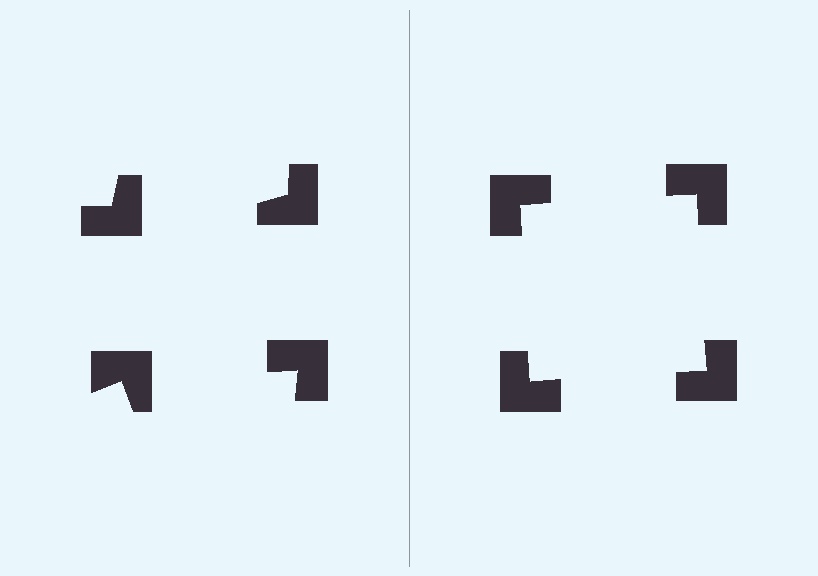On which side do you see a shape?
An illusory square appears on the right side. On the left side the wedge cuts are rotated, so no coherent shape forms.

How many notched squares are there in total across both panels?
8 — 4 on each side.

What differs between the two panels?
The notched squares are positioned identically on both sides; only the wedge orientations differ. On the right they align to a square; on the left they are misaligned.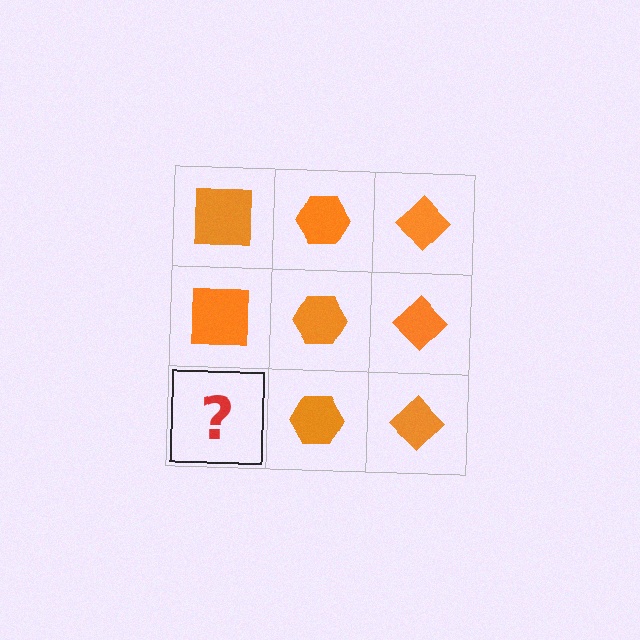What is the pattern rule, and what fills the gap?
The rule is that each column has a consistent shape. The gap should be filled with an orange square.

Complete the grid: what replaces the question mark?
The question mark should be replaced with an orange square.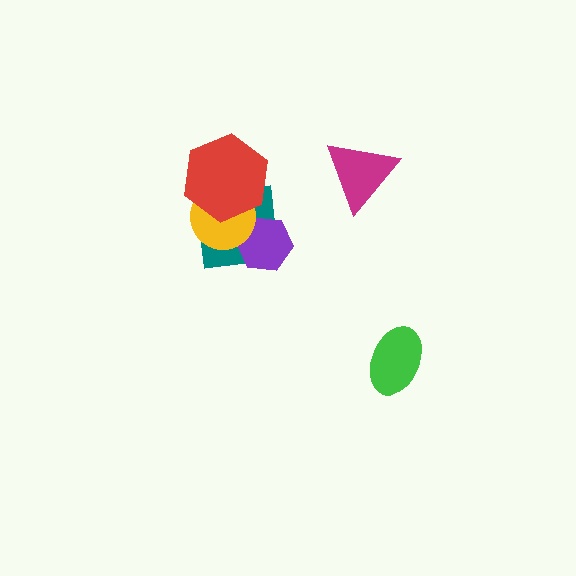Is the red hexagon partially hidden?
No, no other shape covers it.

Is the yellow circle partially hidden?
Yes, it is partially covered by another shape.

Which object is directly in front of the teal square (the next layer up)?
The purple hexagon is directly in front of the teal square.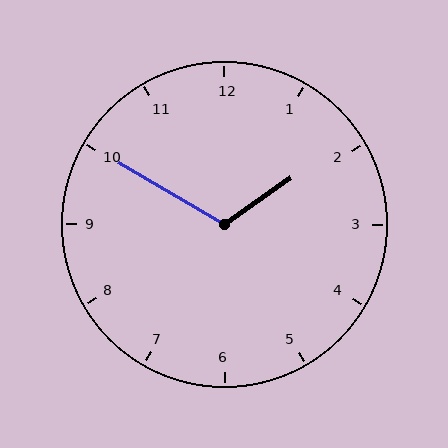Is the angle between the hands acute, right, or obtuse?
It is obtuse.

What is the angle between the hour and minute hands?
Approximately 115 degrees.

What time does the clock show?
1:50.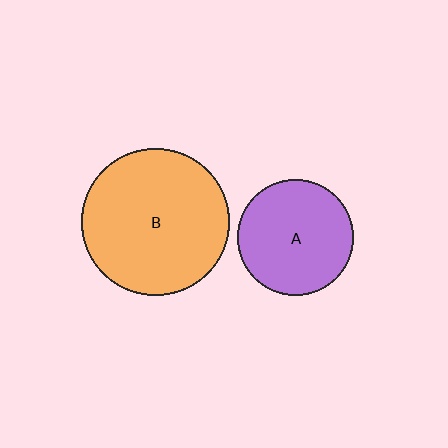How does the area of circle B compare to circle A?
Approximately 1.6 times.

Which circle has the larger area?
Circle B (orange).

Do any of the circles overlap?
No, none of the circles overlap.